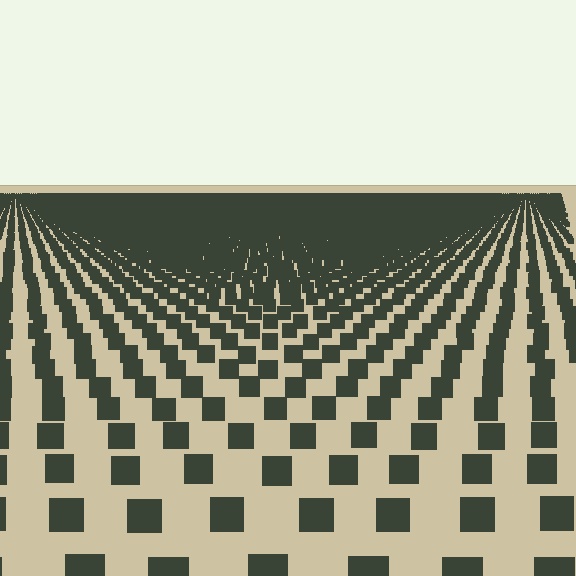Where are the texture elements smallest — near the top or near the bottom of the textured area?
Near the top.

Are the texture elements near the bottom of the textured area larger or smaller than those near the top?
Larger. Near the bottom, elements are closer to the viewer and appear at a bigger on-screen size.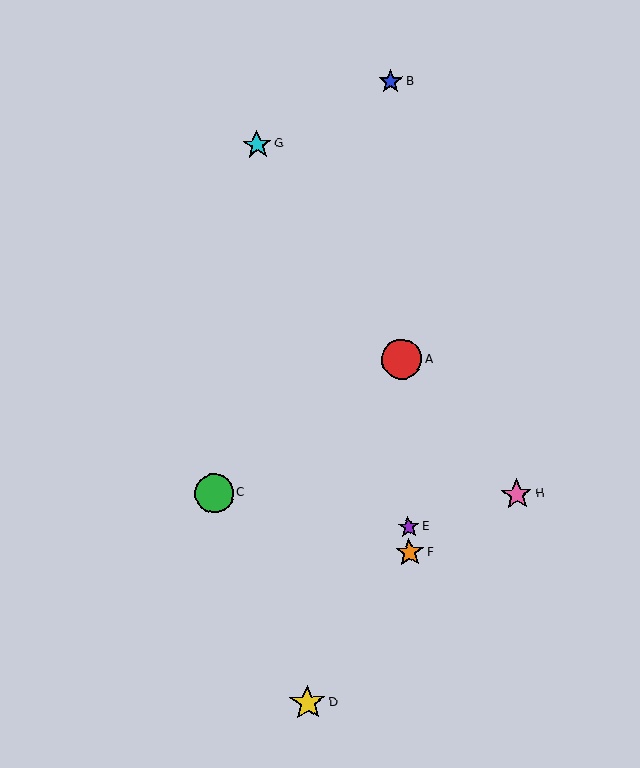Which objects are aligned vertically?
Objects A, B, E, F are aligned vertically.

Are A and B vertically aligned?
Yes, both are at x≈402.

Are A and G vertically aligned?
No, A is at x≈402 and G is at x≈257.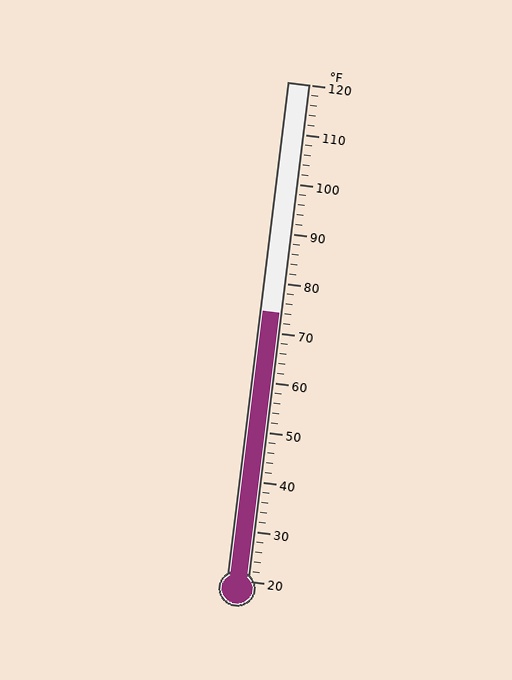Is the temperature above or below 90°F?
The temperature is below 90°F.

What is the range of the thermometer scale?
The thermometer scale ranges from 20°F to 120°F.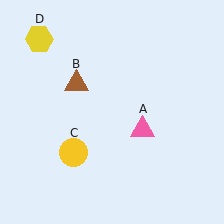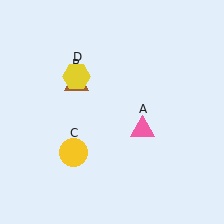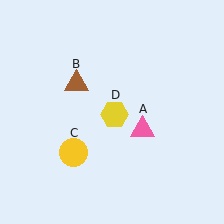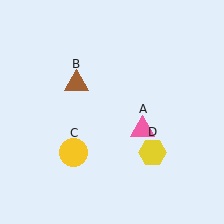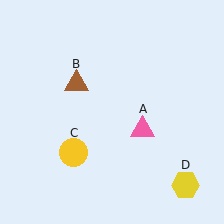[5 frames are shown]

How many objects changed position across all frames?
1 object changed position: yellow hexagon (object D).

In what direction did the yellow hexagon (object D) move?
The yellow hexagon (object D) moved down and to the right.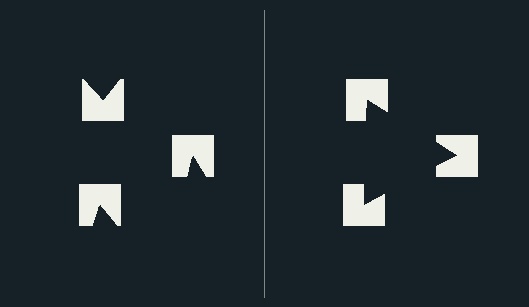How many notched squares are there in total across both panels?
6 — 3 on each side.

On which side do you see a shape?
An illusory triangle appears on the right side. On the left side the wedge cuts are rotated, so no coherent shape forms.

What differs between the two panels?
The notched squares are positioned identically on both sides; only the wedge orientations differ. On the right they align to a triangle; on the left they are misaligned.